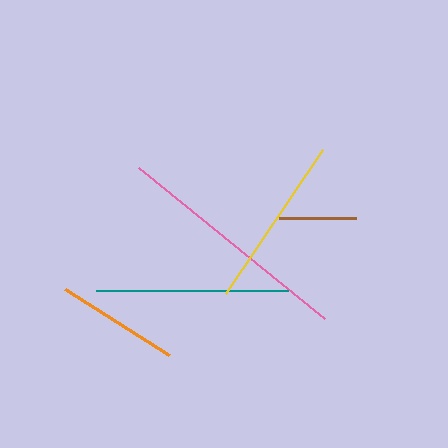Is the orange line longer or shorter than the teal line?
The teal line is longer than the orange line.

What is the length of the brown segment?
The brown segment is approximately 77 pixels long.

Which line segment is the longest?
The pink line is the longest at approximately 240 pixels.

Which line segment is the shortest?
The brown line is the shortest at approximately 77 pixels.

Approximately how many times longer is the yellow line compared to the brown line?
The yellow line is approximately 2.3 times the length of the brown line.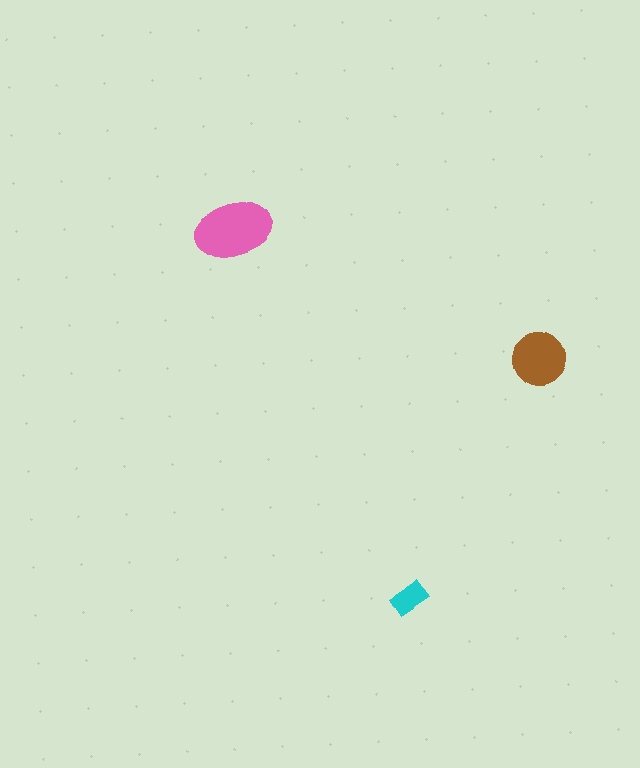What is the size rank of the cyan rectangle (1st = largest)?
3rd.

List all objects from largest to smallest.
The pink ellipse, the brown circle, the cyan rectangle.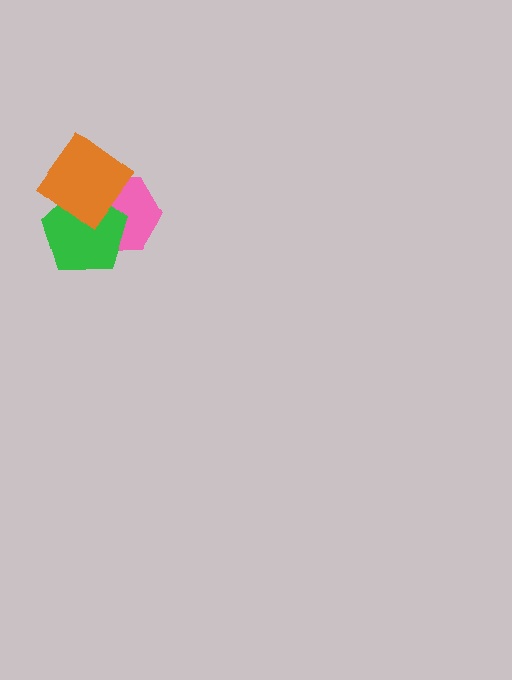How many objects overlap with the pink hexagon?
2 objects overlap with the pink hexagon.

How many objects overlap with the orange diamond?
2 objects overlap with the orange diamond.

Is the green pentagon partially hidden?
Yes, it is partially covered by another shape.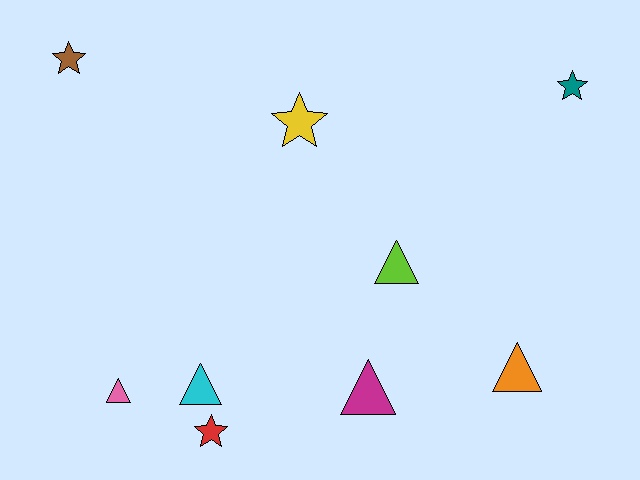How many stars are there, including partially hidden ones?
There are 4 stars.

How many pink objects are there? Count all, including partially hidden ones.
There is 1 pink object.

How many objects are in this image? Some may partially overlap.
There are 9 objects.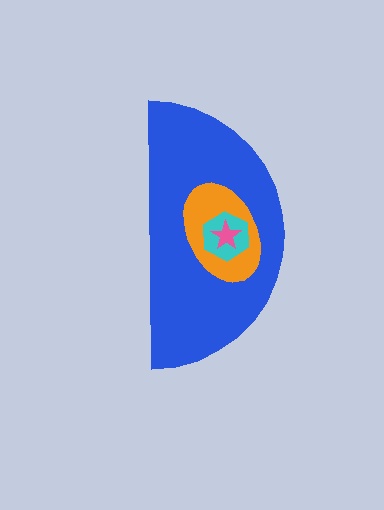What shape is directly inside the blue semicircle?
The orange ellipse.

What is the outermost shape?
The blue semicircle.